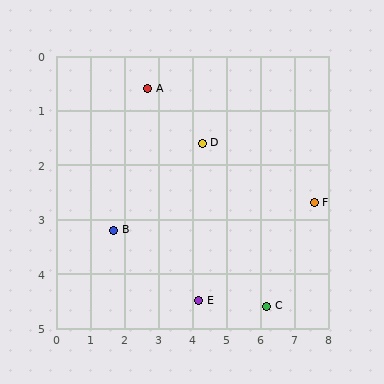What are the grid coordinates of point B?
Point B is at approximately (1.7, 3.2).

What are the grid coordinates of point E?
Point E is at approximately (4.2, 4.5).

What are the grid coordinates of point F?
Point F is at approximately (7.6, 2.7).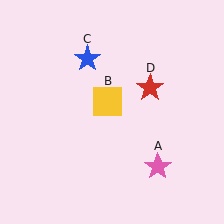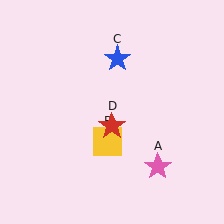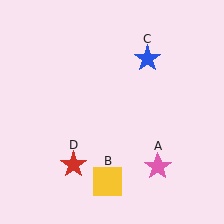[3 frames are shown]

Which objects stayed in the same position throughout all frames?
Pink star (object A) remained stationary.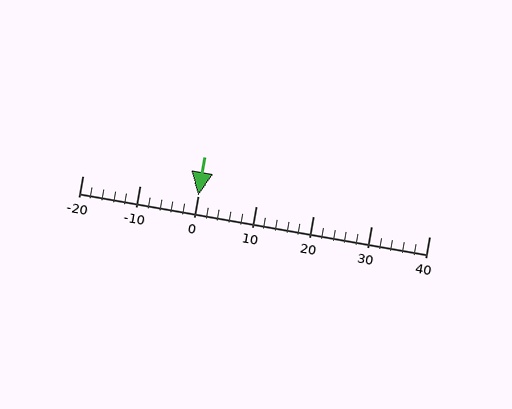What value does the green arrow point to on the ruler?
The green arrow points to approximately 0.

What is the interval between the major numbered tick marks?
The major tick marks are spaced 10 units apart.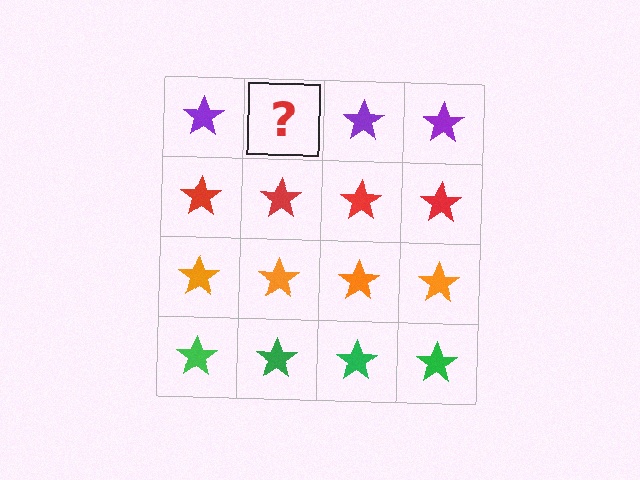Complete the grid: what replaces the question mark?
The question mark should be replaced with a purple star.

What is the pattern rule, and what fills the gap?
The rule is that each row has a consistent color. The gap should be filled with a purple star.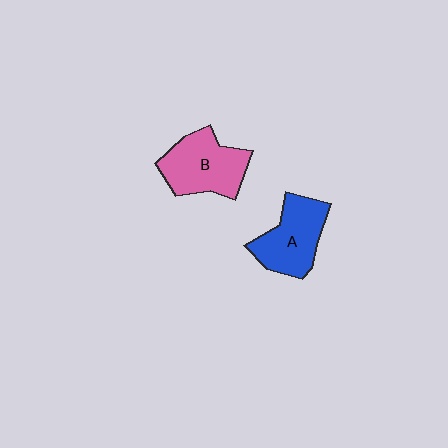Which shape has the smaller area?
Shape A (blue).